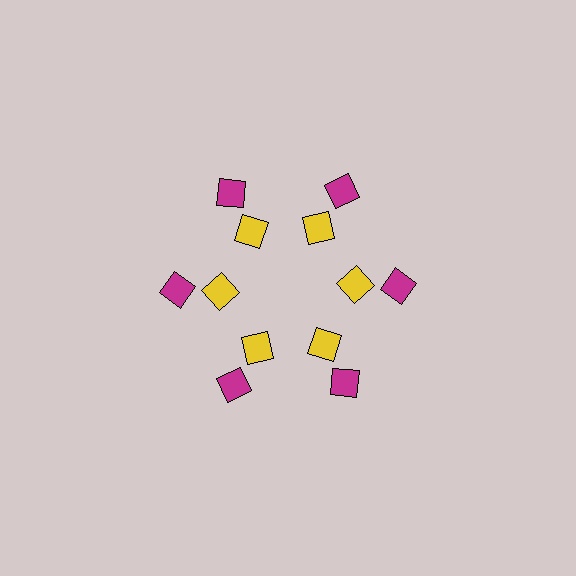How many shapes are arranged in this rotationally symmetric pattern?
There are 12 shapes, arranged in 6 groups of 2.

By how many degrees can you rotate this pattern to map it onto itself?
The pattern maps onto itself every 60 degrees of rotation.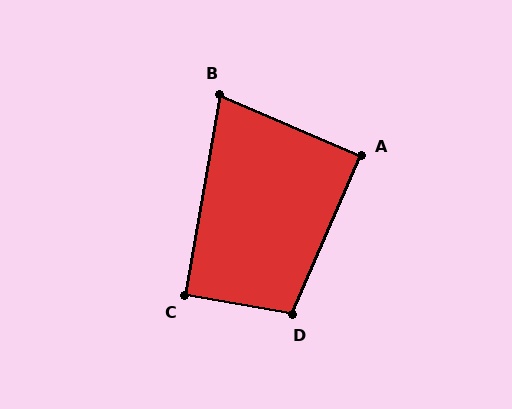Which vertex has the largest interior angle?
D, at approximately 104 degrees.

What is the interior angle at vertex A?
Approximately 90 degrees (approximately right).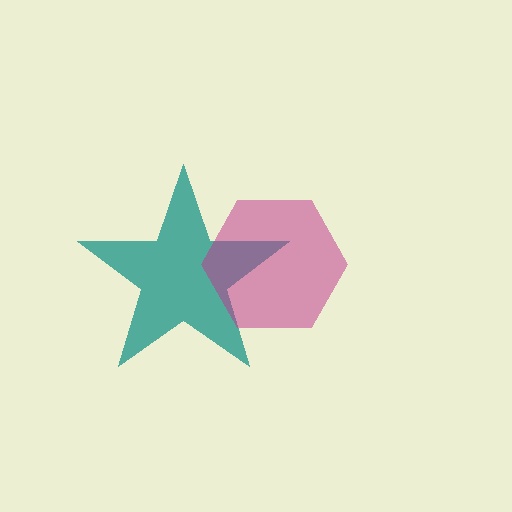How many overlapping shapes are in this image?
There are 2 overlapping shapes in the image.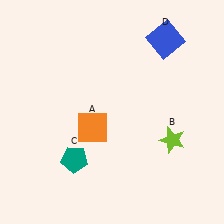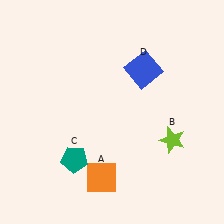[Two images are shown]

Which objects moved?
The objects that moved are: the orange square (A), the blue square (D).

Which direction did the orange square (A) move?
The orange square (A) moved down.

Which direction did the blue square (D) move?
The blue square (D) moved down.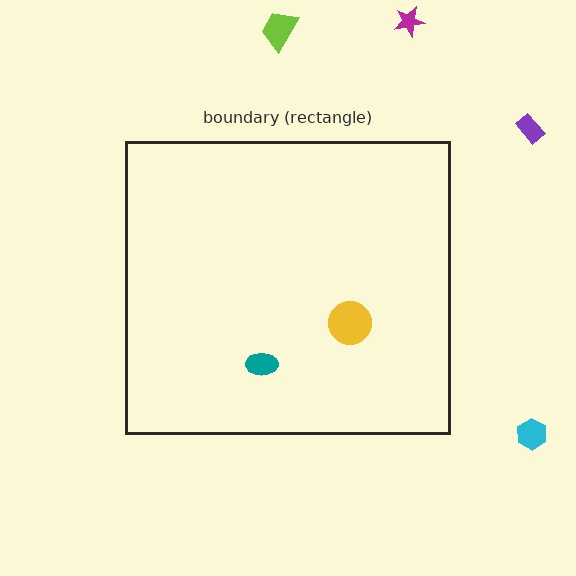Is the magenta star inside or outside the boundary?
Outside.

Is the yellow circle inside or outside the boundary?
Inside.